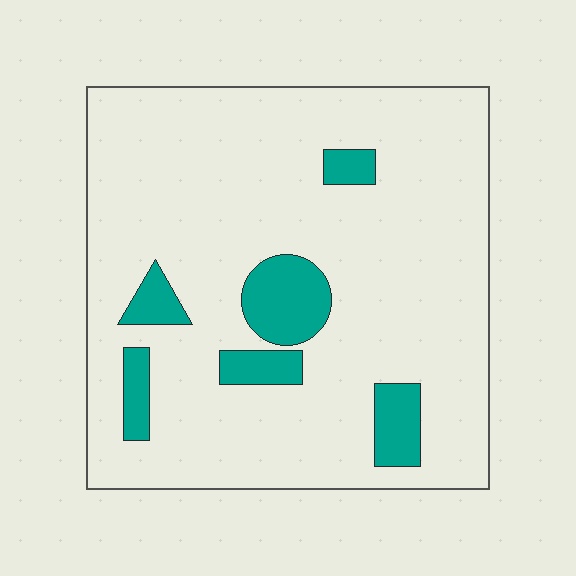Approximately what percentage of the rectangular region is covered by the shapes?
Approximately 15%.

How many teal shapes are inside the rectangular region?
6.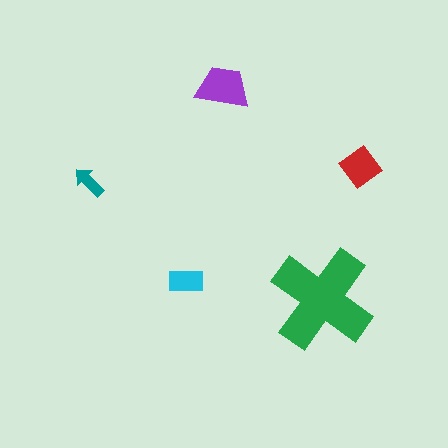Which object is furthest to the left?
The teal arrow is leftmost.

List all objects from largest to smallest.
The green cross, the purple trapezoid, the red diamond, the cyan rectangle, the teal arrow.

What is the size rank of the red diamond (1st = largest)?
3rd.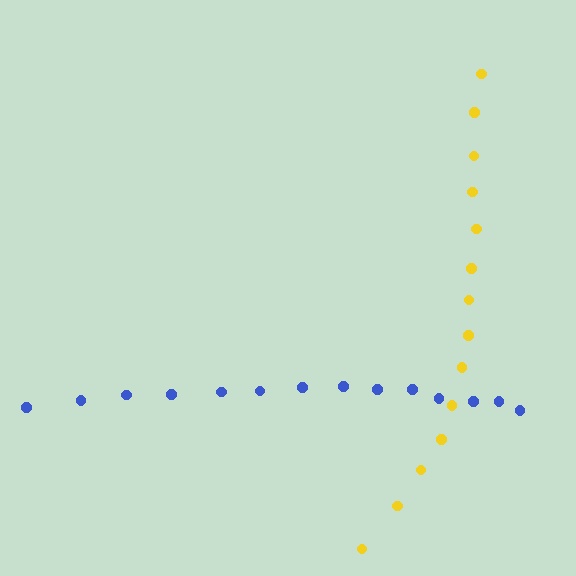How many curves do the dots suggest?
There are 2 distinct paths.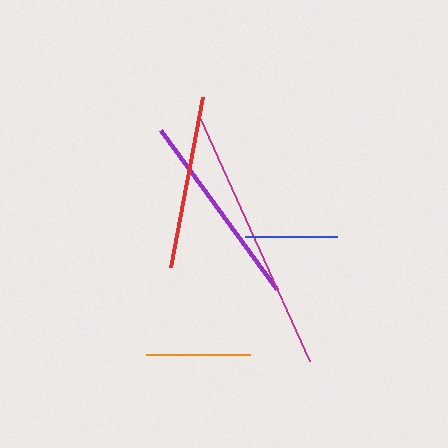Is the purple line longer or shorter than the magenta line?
The magenta line is longer than the purple line.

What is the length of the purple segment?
The purple segment is approximately 197 pixels long.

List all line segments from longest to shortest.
From longest to shortest: magenta, purple, red, orange, blue.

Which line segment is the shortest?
The blue line is the shortest at approximately 93 pixels.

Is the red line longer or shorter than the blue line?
The red line is longer than the blue line.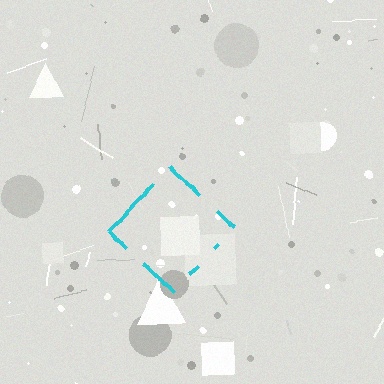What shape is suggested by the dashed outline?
The dashed outline suggests a diamond.